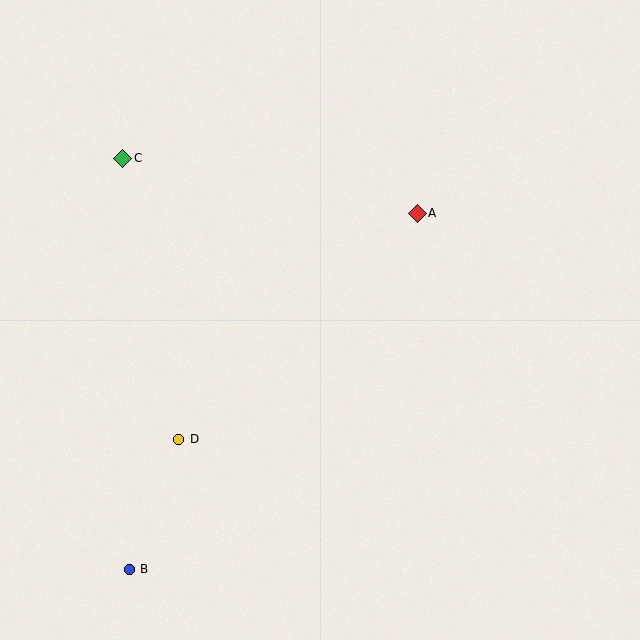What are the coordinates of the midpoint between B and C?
The midpoint between B and C is at (126, 364).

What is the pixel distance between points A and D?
The distance between A and D is 328 pixels.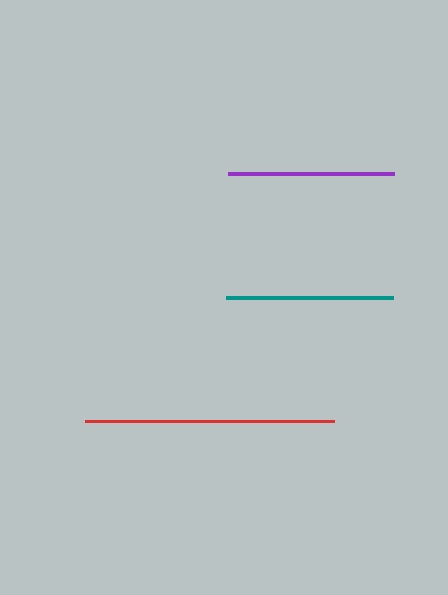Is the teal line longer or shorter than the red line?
The red line is longer than the teal line.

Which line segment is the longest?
The red line is the longest at approximately 249 pixels.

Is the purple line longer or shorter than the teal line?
The teal line is longer than the purple line.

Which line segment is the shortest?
The purple line is the shortest at approximately 166 pixels.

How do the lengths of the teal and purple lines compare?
The teal and purple lines are approximately the same length.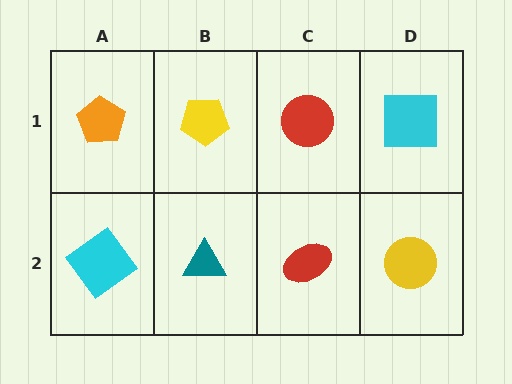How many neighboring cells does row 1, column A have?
2.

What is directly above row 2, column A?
An orange pentagon.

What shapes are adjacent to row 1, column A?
A cyan diamond (row 2, column A), a yellow pentagon (row 1, column B).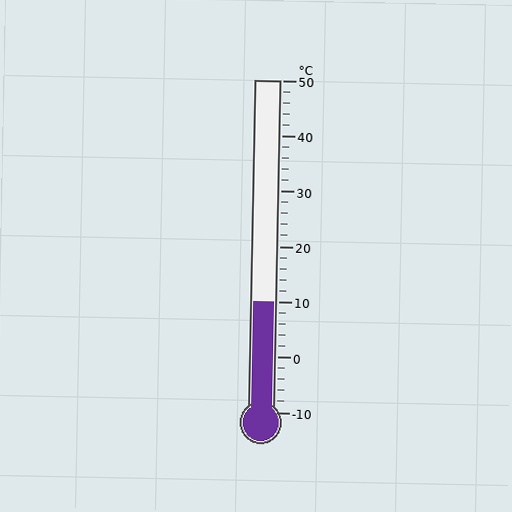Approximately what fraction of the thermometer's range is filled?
The thermometer is filled to approximately 35% of its range.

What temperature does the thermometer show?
The thermometer shows approximately 10°C.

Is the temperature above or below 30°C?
The temperature is below 30°C.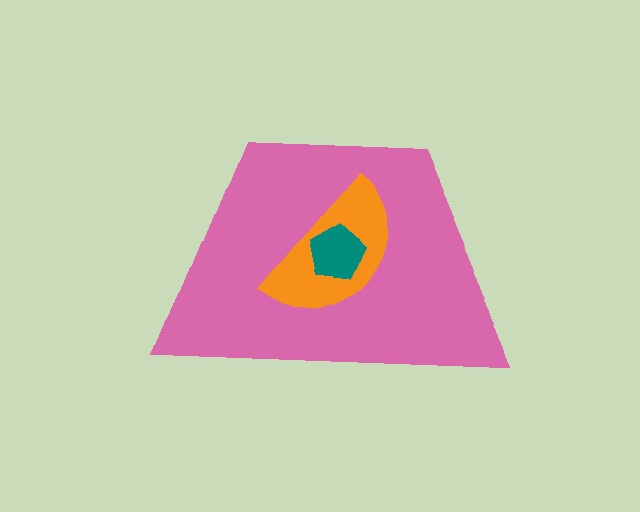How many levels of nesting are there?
3.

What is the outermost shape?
The pink trapezoid.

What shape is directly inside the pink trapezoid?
The orange semicircle.